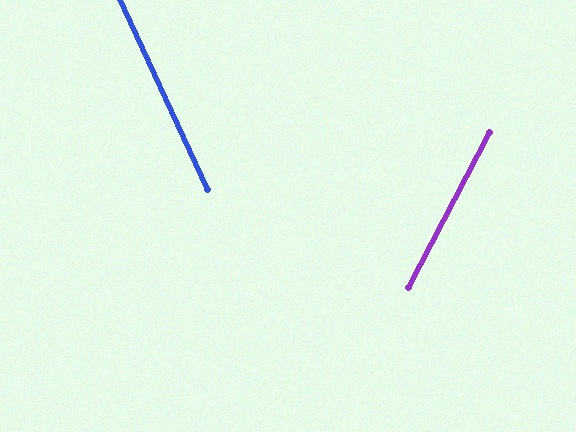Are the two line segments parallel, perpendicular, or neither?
Neither parallel nor perpendicular — they differ by about 52°.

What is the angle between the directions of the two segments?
Approximately 52 degrees.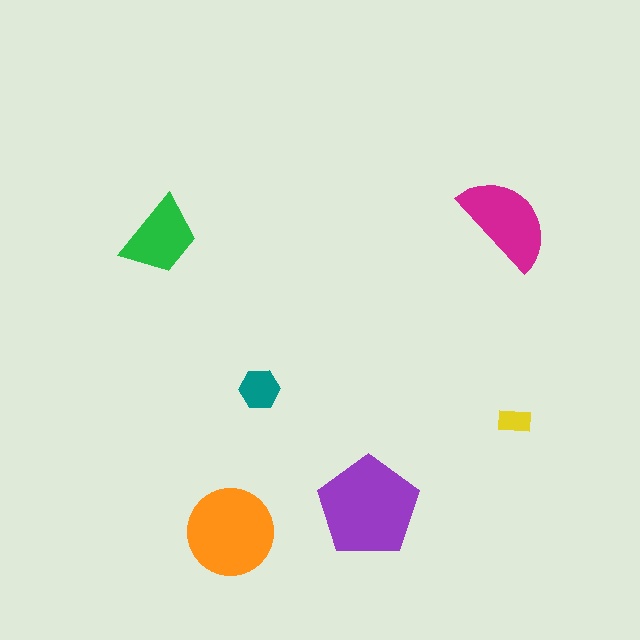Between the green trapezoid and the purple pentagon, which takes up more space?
The purple pentagon.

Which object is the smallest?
The yellow rectangle.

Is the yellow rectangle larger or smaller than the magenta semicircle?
Smaller.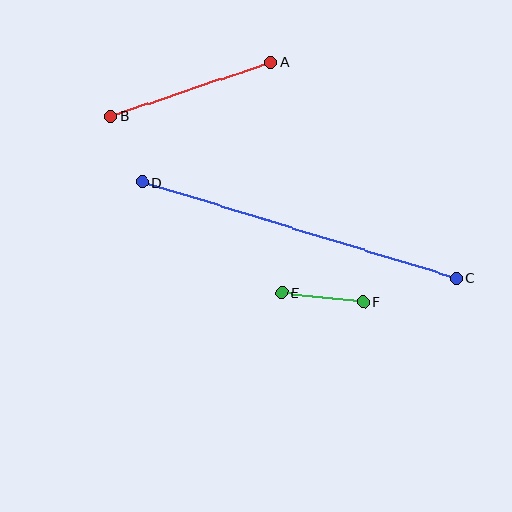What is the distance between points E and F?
The distance is approximately 82 pixels.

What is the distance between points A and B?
The distance is approximately 169 pixels.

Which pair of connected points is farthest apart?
Points C and D are farthest apart.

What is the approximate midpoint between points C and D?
The midpoint is at approximately (299, 230) pixels.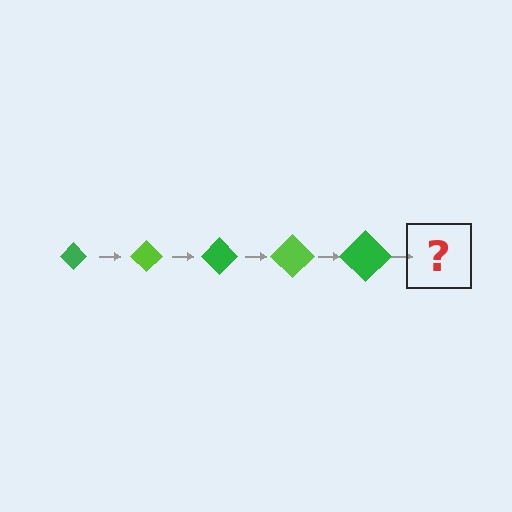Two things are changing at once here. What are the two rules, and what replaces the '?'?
The two rules are that the diamond grows larger each step and the color cycles through green and lime. The '?' should be a lime diamond, larger than the previous one.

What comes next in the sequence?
The next element should be a lime diamond, larger than the previous one.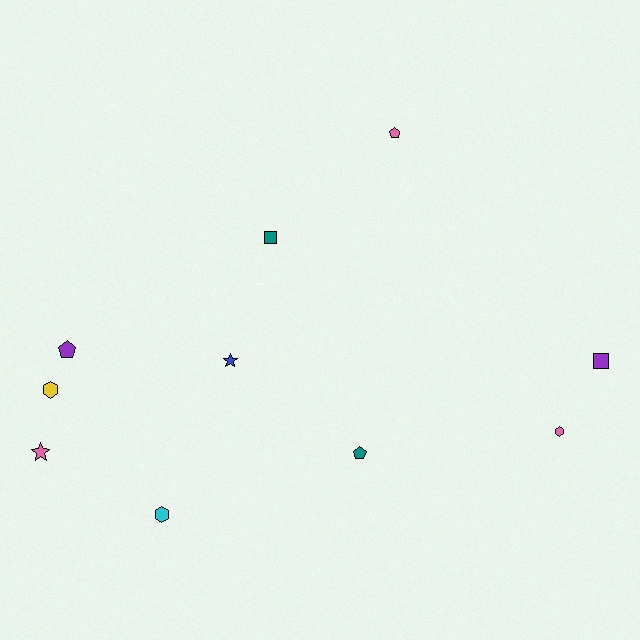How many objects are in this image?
There are 10 objects.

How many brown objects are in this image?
There are no brown objects.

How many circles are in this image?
There are no circles.